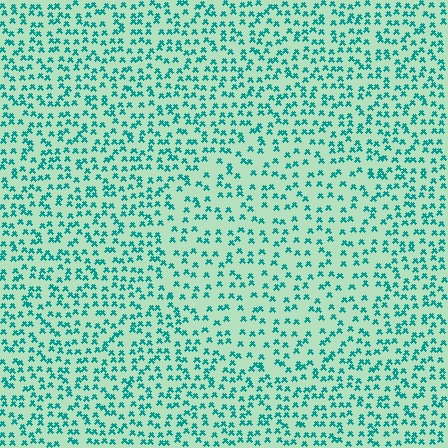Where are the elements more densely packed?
The elements are more densely packed outside the circle boundary.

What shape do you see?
I see a circle.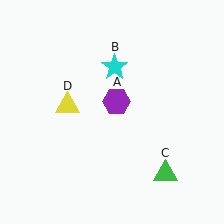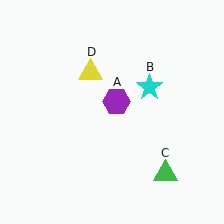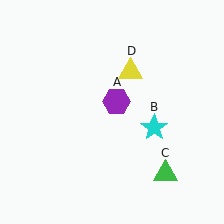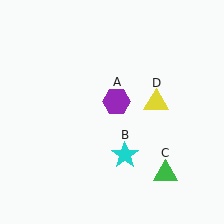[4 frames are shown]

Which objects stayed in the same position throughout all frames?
Purple hexagon (object A) and green triangle (object C) remained stationary.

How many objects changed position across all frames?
2 objects changed position: cyan star (object B), yellow triangle (object D).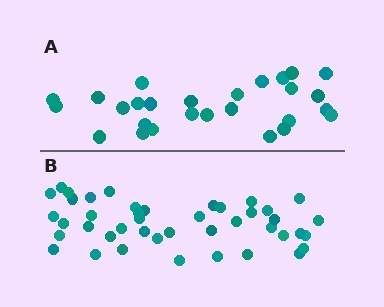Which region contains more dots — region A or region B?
Region B (the bottom region) has more dots.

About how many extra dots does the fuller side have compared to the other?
Region B has approximately 15 more dots than region A.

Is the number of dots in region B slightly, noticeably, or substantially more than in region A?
Region B has substantially more. The ratio is roughly 1.6 to 1.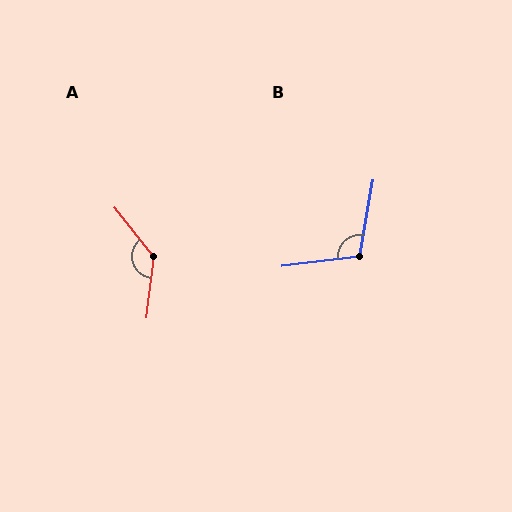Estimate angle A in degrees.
Approximately 135 degrees.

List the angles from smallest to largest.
B (107°), A (135°).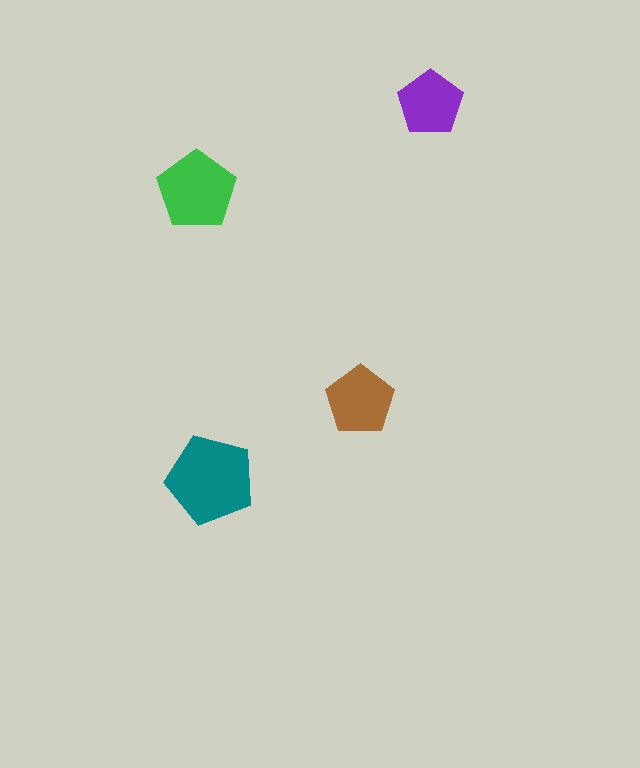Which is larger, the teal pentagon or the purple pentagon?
The teal one.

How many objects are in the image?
There are 4 objects in the image.